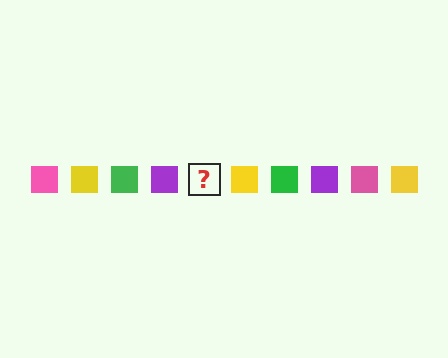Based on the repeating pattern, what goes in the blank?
The blank should be a pink square.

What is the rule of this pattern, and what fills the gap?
The rule is that the pattern cycles through pink, yellow, green, purple squares. The gap should be filled with a pink square.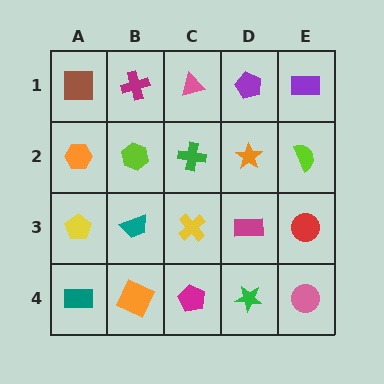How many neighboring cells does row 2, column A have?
3.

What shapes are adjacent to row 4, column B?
A teal trapezoid (row 3, column B), a teal rectangle (row 4, column A), a magenta pentagon (row 4, column C).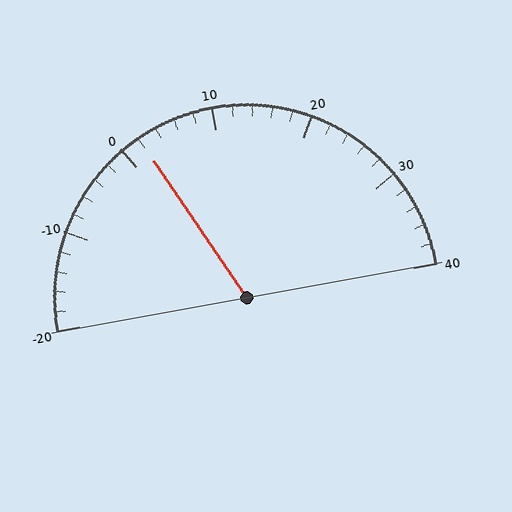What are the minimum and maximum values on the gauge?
The gauge ranges from -20 to 40.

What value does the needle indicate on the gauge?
The needle indicates approximately 2.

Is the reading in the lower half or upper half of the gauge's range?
The reading is in the lower half of the range (-20 to 40).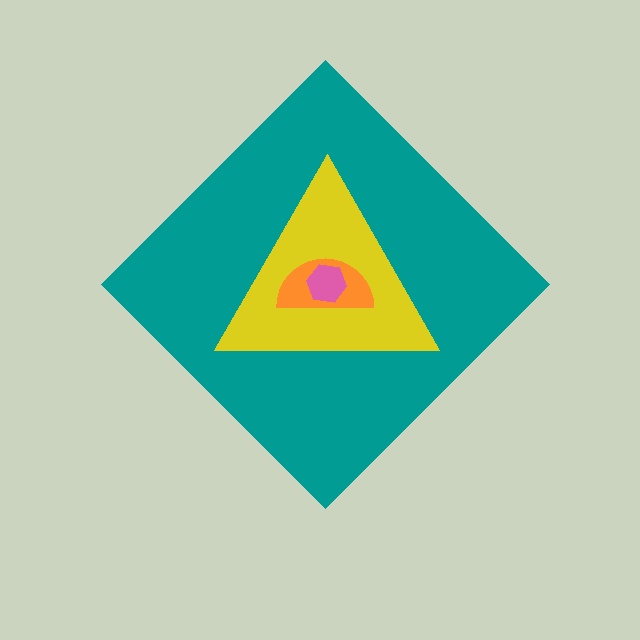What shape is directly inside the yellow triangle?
The orange semicircle.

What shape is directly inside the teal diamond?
The yellow triangle.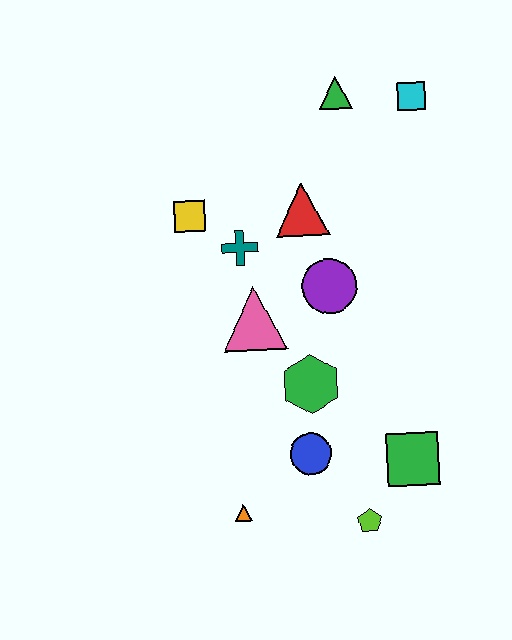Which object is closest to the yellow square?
The teal cross is closest to the yellow square.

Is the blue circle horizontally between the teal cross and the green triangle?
Yes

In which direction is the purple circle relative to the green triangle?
The purple circle is below the green triangle.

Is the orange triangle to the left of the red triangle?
Yes